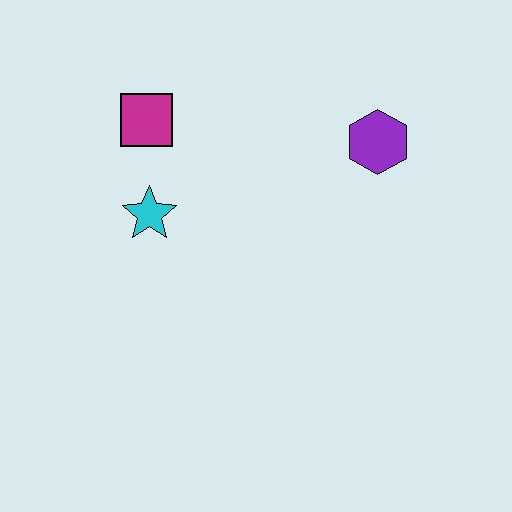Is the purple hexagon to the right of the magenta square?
Yes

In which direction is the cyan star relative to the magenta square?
The cyan star is below the magenta square.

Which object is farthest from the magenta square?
The purple hexagon is farthest from the magenta square.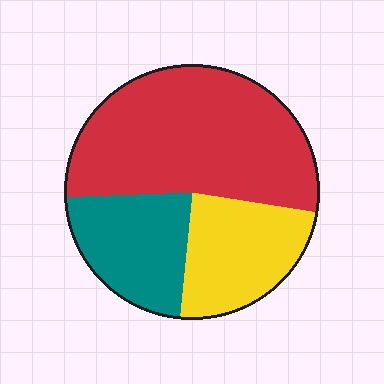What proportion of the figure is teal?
Teal takes up between a sixth and a third of the figure.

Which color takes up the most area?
Red, at roughly 55%.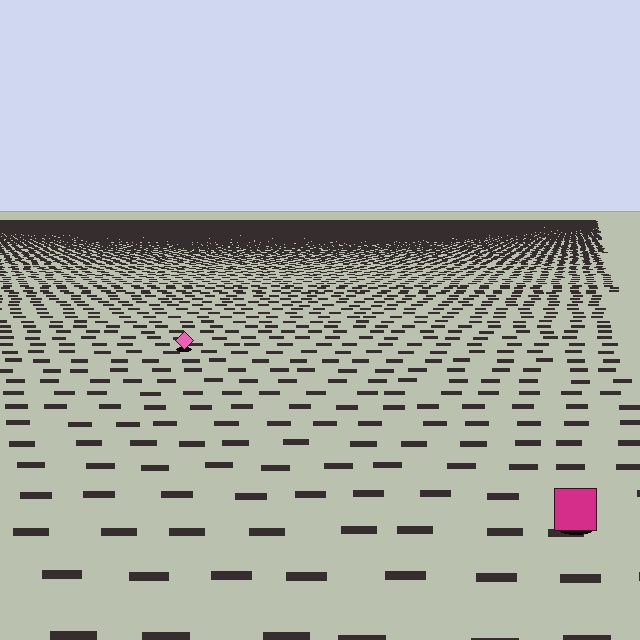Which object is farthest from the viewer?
The pink diamond is farthest from the viewer. It appears smaller and the ground texture around it is denser.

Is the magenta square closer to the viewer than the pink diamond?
Yes. The magenta square is closer — you can tell from the texture gradient: the ground texture is coarser near it.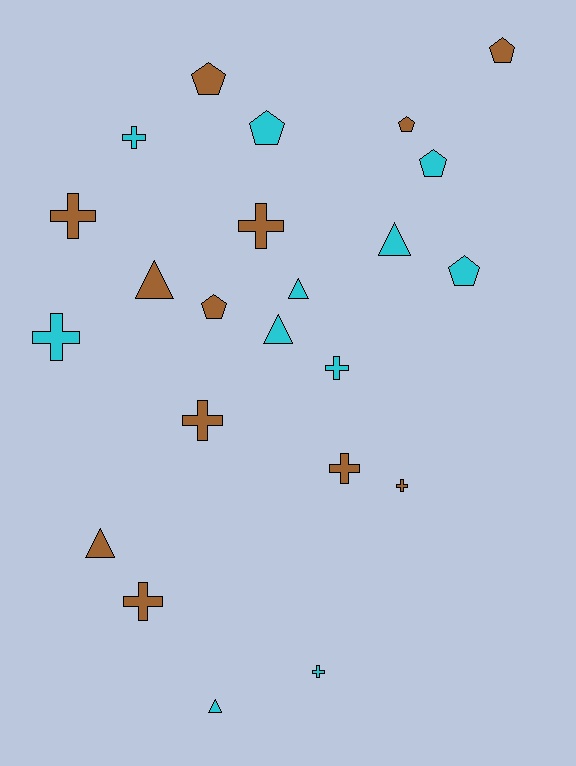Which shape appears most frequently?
Cross, with 10 objects.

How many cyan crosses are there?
There are 4 cyan crosses.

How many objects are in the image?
There are 23 objects.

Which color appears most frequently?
Brown, with 12 objects.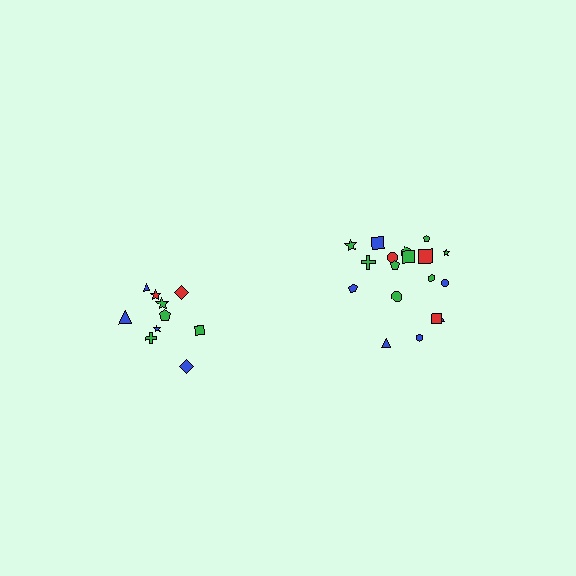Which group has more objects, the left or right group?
The right group.